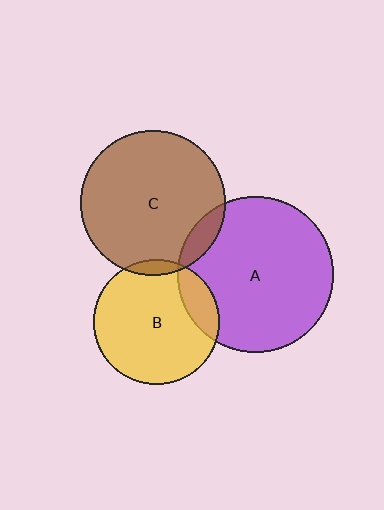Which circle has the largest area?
Circle A (purple).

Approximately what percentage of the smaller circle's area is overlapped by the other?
Approximately 5%.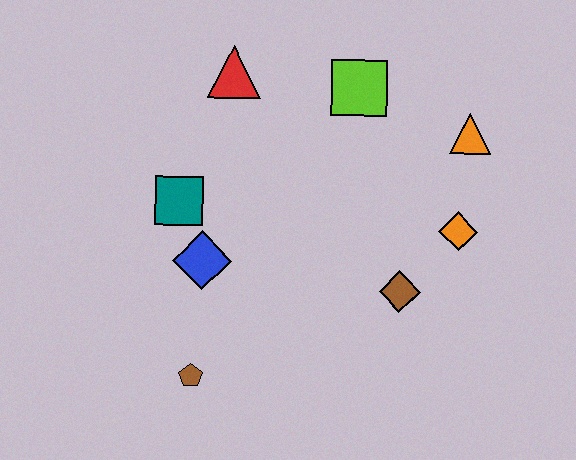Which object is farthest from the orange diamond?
The brown pentagon is farthest from the orange diamond.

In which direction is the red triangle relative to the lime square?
The red triangle is to the left of the lime square.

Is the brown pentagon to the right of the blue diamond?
No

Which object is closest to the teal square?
The blue diamond is closest to the teal square.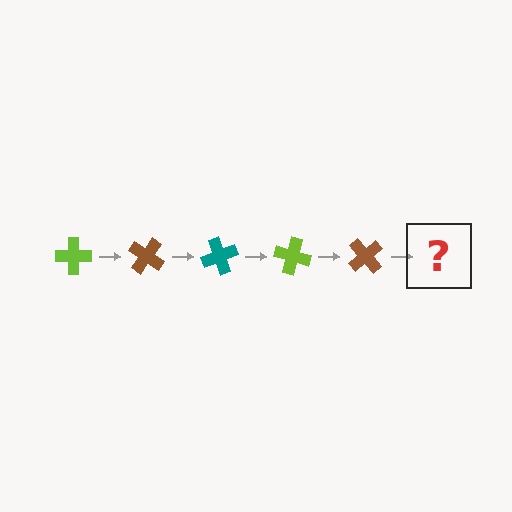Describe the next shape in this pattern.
It should be a teal cross, rotated 175 degrees from the start.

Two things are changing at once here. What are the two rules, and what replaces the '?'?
The two rules are that it rotates 35 degrees each step and the color cycles through lime, brown, and teal. The '?' should be a teal cross, rotated 175 degrees from the start.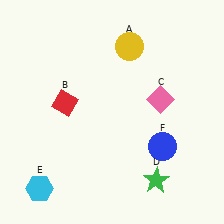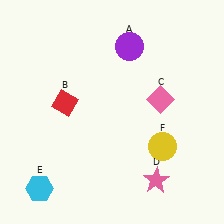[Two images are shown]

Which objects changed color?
A changed from yellow to purple. D changed from green to pink. F changed from blue to yellow.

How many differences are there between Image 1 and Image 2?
There are 3 differences between the two images.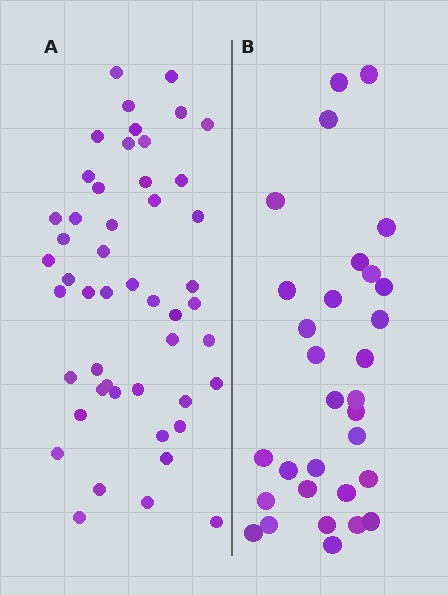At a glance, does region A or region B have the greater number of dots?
Region A (the left region) has more dots.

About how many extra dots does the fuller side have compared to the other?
Region A has approximately 20 more dots than region B.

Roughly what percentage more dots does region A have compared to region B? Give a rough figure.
About 60% more.